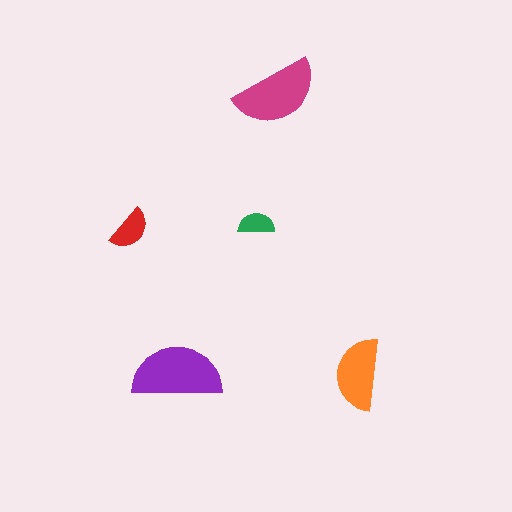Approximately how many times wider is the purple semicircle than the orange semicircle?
About 1.5 times wider.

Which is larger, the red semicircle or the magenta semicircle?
The magenta one.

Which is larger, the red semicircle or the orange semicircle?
The orange one.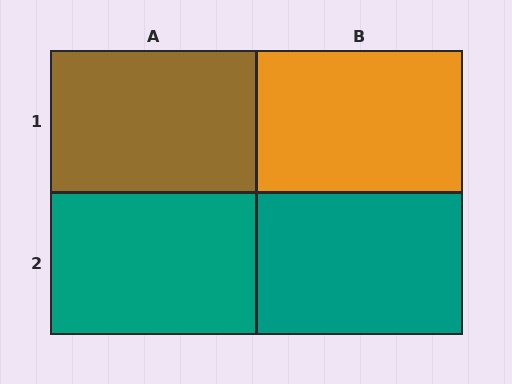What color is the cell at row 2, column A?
Teal.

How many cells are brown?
1 cell is brown.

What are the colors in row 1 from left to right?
Brown, orange.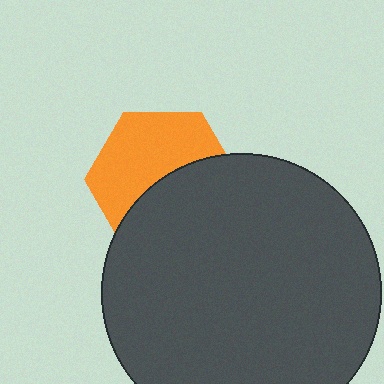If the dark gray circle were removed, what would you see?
You would see the complete orange hexagon.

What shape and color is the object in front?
The object in front is a dark gray circle.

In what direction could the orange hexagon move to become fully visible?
The orange hexagon could move up. That would shift it out from behind the dark gray circle entirely.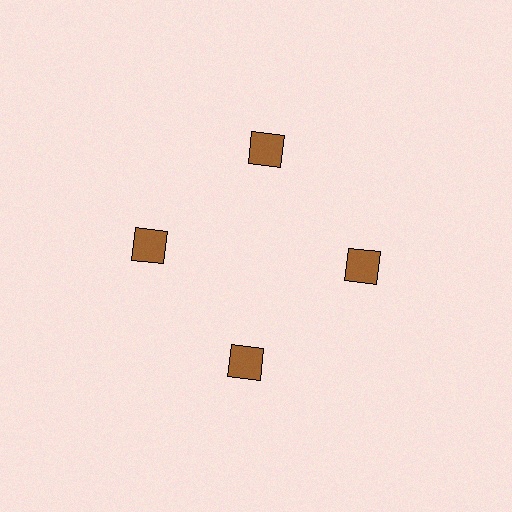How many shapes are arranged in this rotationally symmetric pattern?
There are 4 shapes, arranged in 4 groups of 1.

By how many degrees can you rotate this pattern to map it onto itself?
The pattern maps onto itself every 90 degrees of rotation.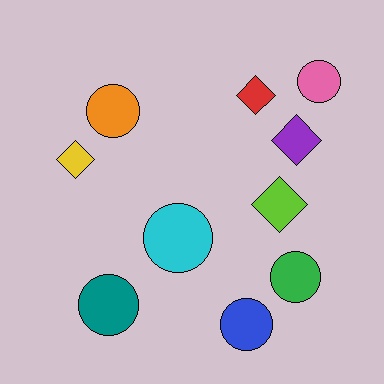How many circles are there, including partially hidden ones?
There are 6 circles.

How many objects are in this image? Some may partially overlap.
There are 10 objects.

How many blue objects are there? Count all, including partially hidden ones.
There is 1 blue object.